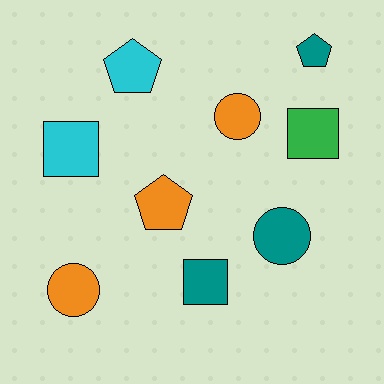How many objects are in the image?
There are 9 objects.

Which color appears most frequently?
Teal, with 3 objects.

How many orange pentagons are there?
There is 1 orange pentagon.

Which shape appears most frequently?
Circle, with 3 objects.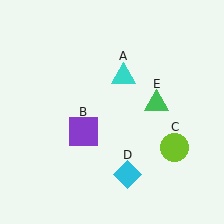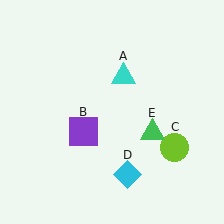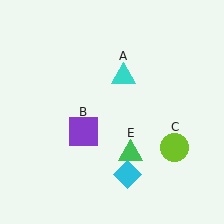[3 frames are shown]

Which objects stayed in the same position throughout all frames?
Cyan triangle (object A) and purple square (object B) and lime circle (object C) and cyan diamond (object D) remained stationary.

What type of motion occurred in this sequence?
The green triangle (object E) rotated clockwise around the center of the scene.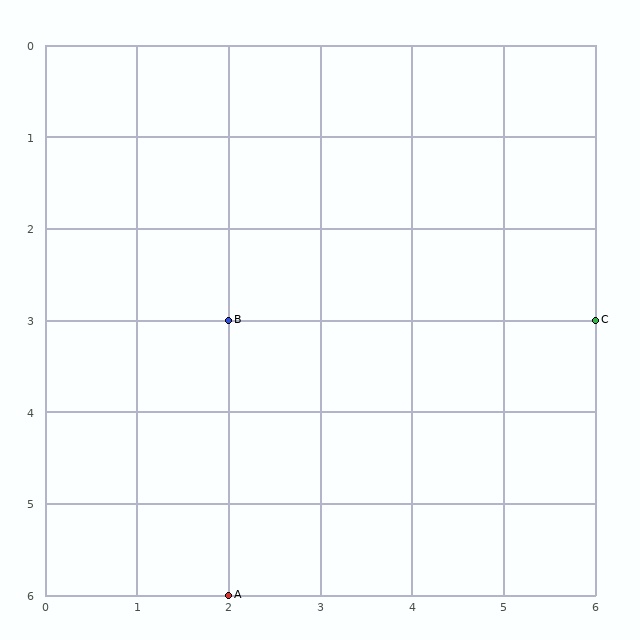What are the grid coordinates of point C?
Point C is at grid coordinates (6, 3).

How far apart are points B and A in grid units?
Points B and A are 3 rows apart.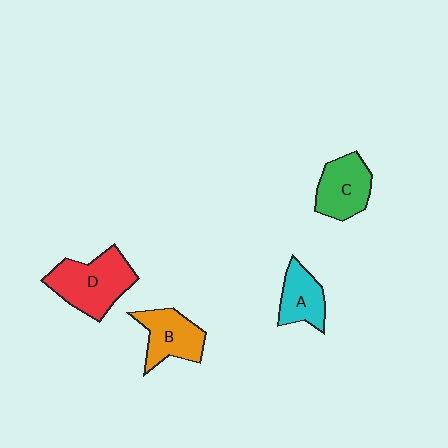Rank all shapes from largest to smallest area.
From largest to smallest: D (red), C (green), B (orange), A (cyan).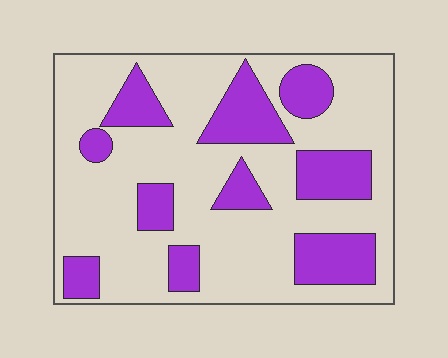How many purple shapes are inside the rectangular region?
10.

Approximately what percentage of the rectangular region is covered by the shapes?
Approximately 30%.